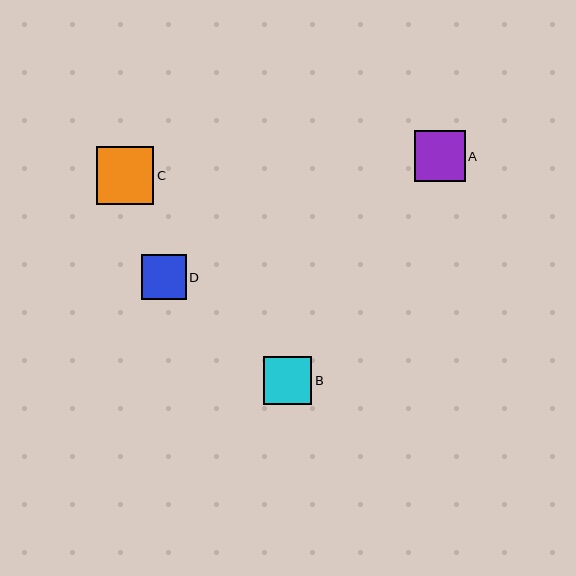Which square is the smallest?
Square D is the smallest with a size of approximately 45 pixels.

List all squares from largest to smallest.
From largest to smallest: C, A, B, D.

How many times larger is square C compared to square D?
Square C is approximately 1.3 times the size of square D.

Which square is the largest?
Square C is the largest with a size of approximately 57 pixels.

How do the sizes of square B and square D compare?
Square B and square D are approximately the same size.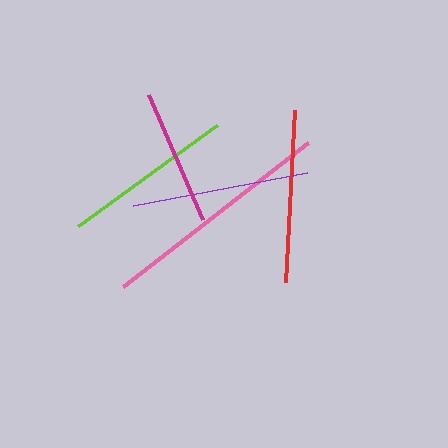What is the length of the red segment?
The red segment is approximately 172 pixels long.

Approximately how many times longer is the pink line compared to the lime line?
The pink line is approximately 1.4 times the length of the lime line.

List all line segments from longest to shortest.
From longest to shortest: pink, purple, red, lime, magenta.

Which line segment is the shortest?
The magenta line is the shortest at approximately 137 pixels.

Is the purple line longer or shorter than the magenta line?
The purple line is longer than the magenta line.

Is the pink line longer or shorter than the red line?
The pink line is longer than the red line.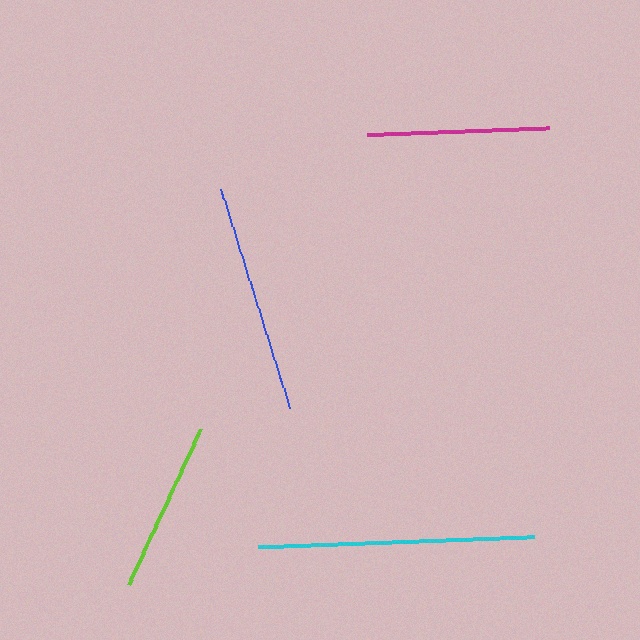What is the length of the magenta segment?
The magenta segment is approximately 182 pixels long.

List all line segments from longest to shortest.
From longest to shortest: cyan, blue, magenta, lime.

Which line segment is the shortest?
The lime line is the shortest at approximately 171 pixels.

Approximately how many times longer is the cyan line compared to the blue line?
The cyan line is approximately 1.2 times the length of the blue line.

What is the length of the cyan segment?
The cyan segment is approximately 276 pixels long.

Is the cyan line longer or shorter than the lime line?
The cyan line is longer than the lime line.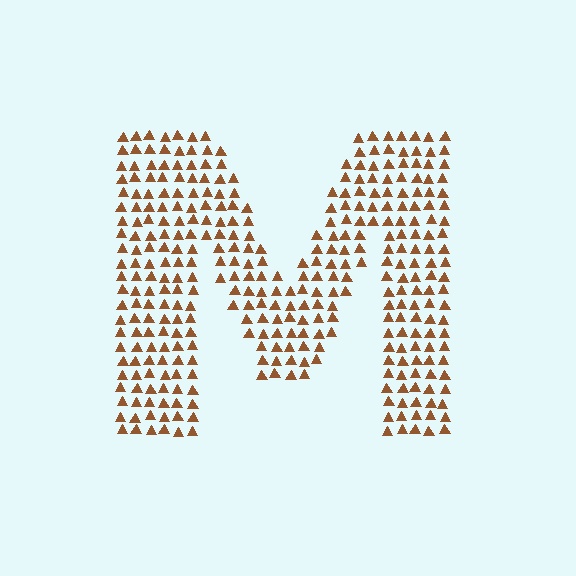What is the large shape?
The large shape is the letter M.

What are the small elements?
The small elements are triangles.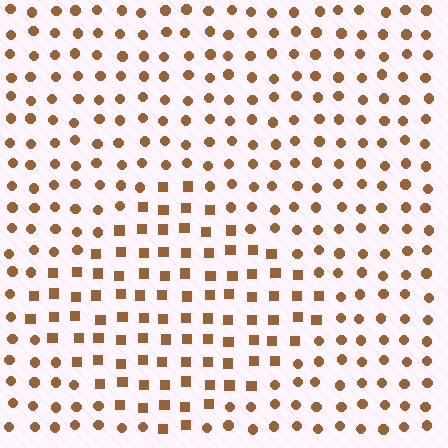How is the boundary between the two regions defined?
The boundary is defined by a change in element shape: squares inside vs. circles outside. All elements share the same color and spacing.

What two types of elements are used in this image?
The image uses squares inside the diamond region and circles outside it.